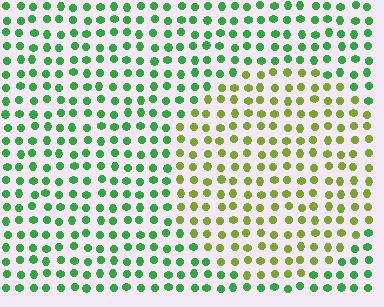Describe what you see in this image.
The image is filled with small green elements in a uniform arrangement. A circle-shaped region is visible where the elements are tinted to a slightly different hue, forming a subtle color boundary.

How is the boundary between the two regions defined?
The boundary is defined purely by a slight shift in hue (about 46 degrees). Spacing, size, and orientation are identical on both sides.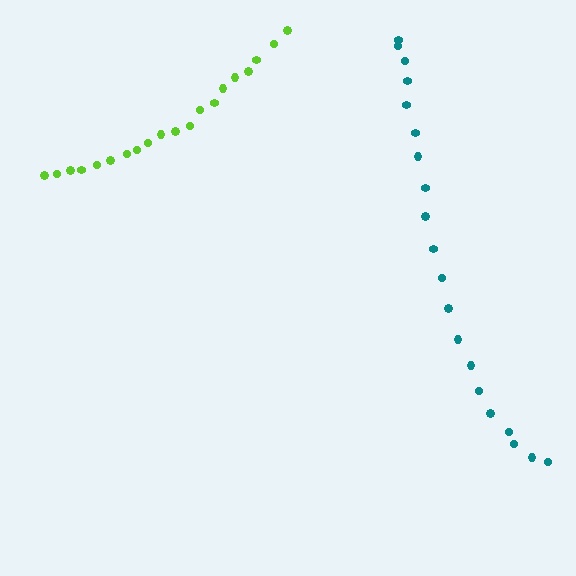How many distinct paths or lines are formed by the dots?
There are 2 distinct paths.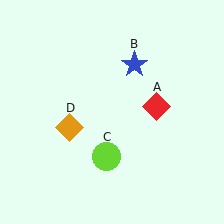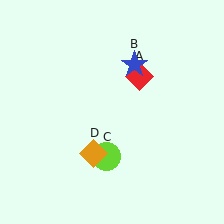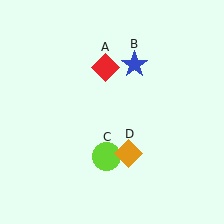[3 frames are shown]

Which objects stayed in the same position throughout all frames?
Blue star (object B) and lime circle (object C) remained stationary.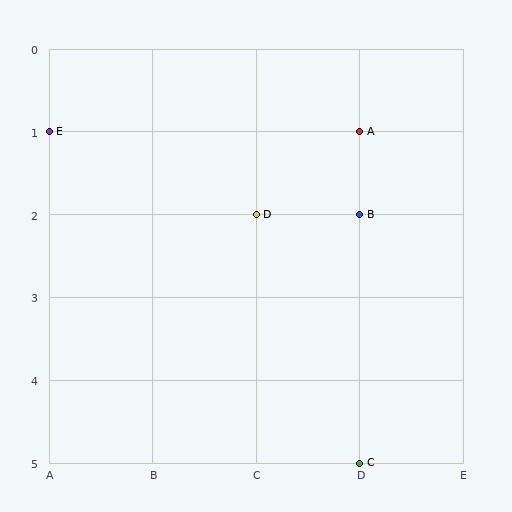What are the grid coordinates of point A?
Point A is at grid coordinates (D, 1).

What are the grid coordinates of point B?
Point B is at grid coordinates (D, 2).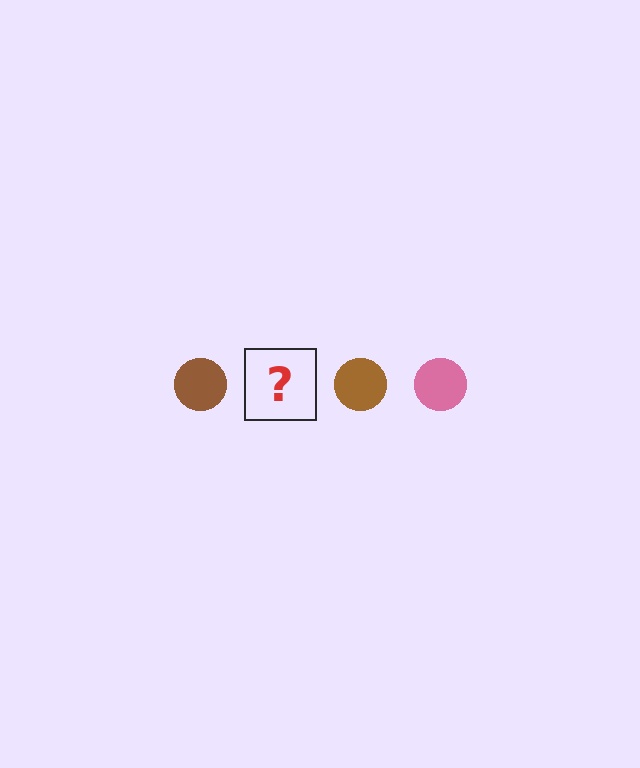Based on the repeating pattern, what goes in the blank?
The blank should be a pink circle.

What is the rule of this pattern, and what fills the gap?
The rule is that the pattern cycles through brown, pink circles. The gap should be filled with a pink circle.